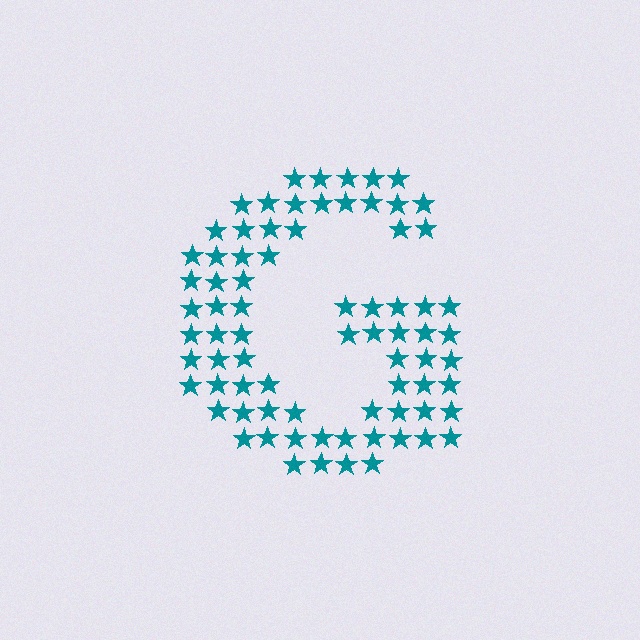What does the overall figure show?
The overall figure shows the letter G.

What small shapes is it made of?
It is made of small stars.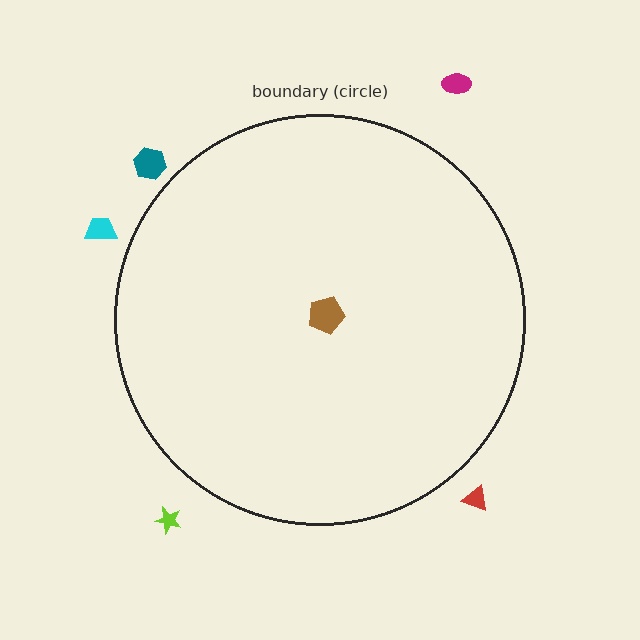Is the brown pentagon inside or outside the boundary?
Inside.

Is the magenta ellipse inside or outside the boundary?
Outside.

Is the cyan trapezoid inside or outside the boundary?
Outside.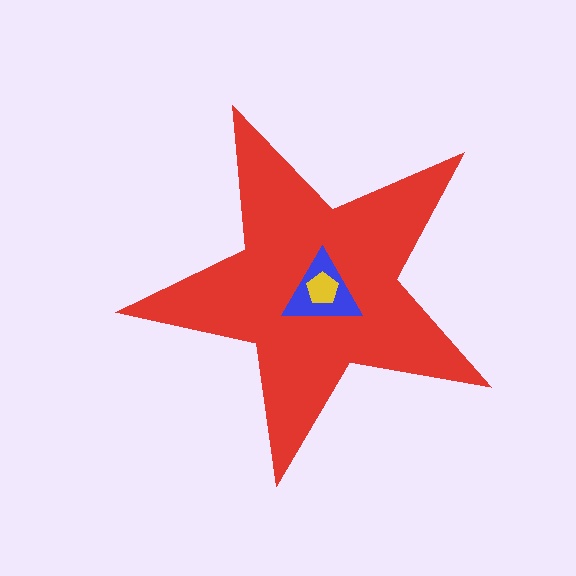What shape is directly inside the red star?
The blue triangle.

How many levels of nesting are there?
3.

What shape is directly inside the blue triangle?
The yellow pentagon.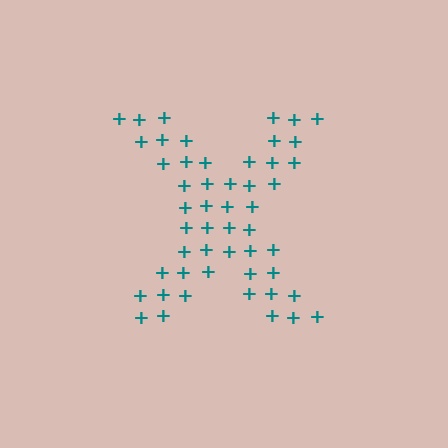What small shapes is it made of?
It is made of small plus signs.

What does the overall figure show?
The overall figure shows the letter X.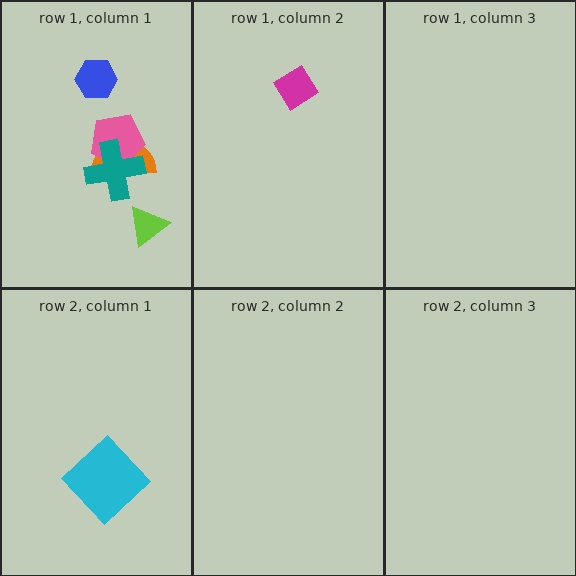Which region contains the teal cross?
The row 1, column 1 region.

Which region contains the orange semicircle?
The row 1, column 1 region.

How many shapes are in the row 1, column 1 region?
5.